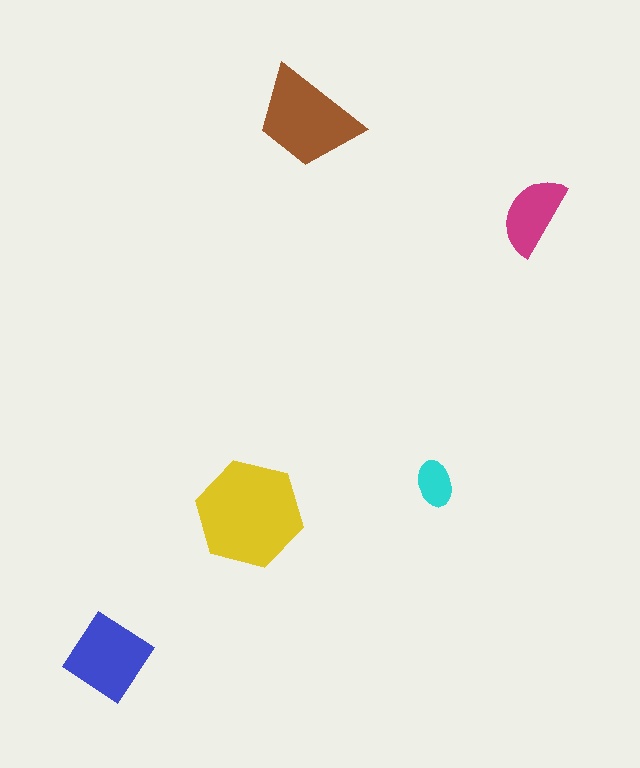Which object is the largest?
The yellow hexagon.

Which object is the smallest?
The cyan ellipse.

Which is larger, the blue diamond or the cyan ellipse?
The blue diamond.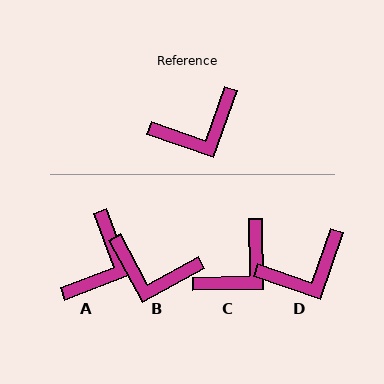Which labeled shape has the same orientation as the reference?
D.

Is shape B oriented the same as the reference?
No, it is off by about 42 degrees.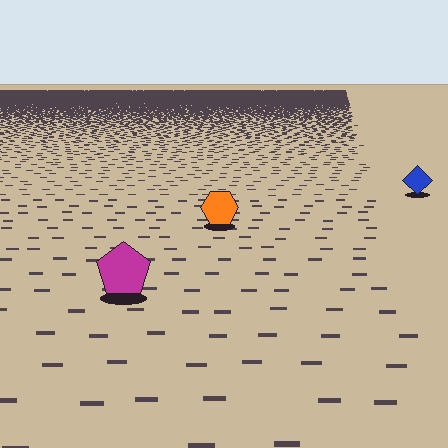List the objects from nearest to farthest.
From nearest to farthest: the magenta pentagon, the orange hexagon, the blue diamond.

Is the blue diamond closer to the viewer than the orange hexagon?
No. The orange hexagon is closer — you can tell from the texture gradient: the ground texture is coarser near it.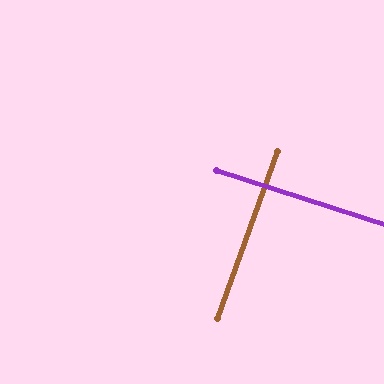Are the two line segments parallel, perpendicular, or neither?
Perpendicular — they meet at approximately 88°.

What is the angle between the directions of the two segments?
Approximately 88 degrees.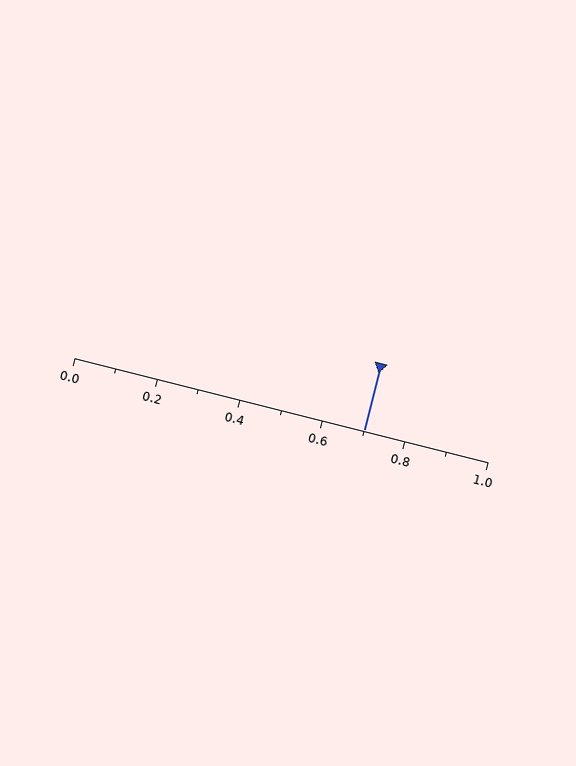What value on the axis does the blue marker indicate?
The marker indicates approximately 0.7.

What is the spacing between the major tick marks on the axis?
The major ticks are spaced 0.2 apart.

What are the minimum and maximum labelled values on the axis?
The axis runs from 0.0 to 1.0.